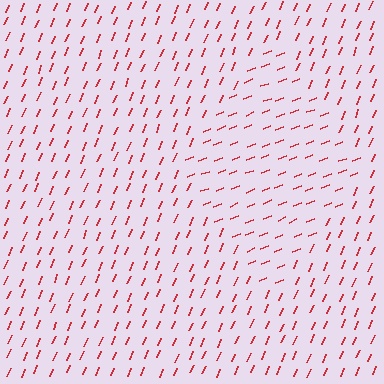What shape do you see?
I see a diamond.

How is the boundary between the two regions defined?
The boundary is defined purely by a change in line orientation (approximately 45 degrees difference). All lines are the same color and thickness.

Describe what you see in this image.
The image is filled with small red line segments. A diamond region in the image has lines oriented differently from the surrounding lines, creating a visible texture boundary.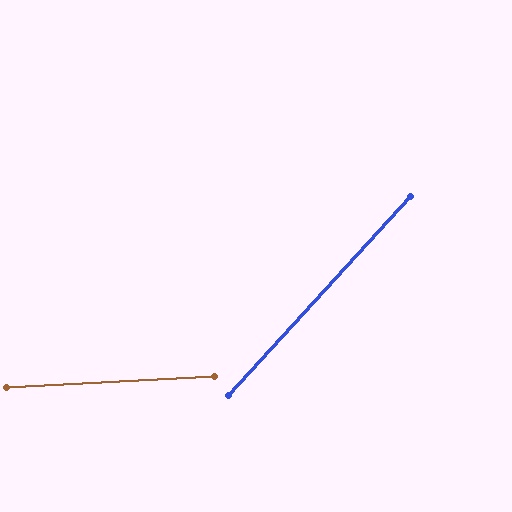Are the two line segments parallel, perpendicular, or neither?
Neither parallel nor perpendicular — they differ by about 45°.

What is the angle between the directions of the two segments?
Approximately 45 degrees.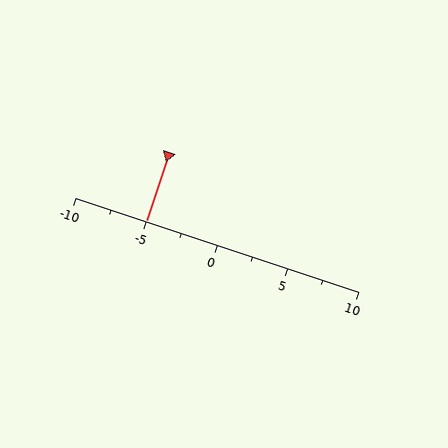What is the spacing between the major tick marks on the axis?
The major ticks are spaced 5 apart.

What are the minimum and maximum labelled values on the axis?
The axis runs from -10 to 10.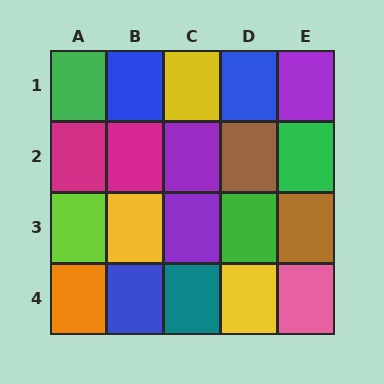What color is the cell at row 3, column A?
Lime.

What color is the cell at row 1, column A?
Green.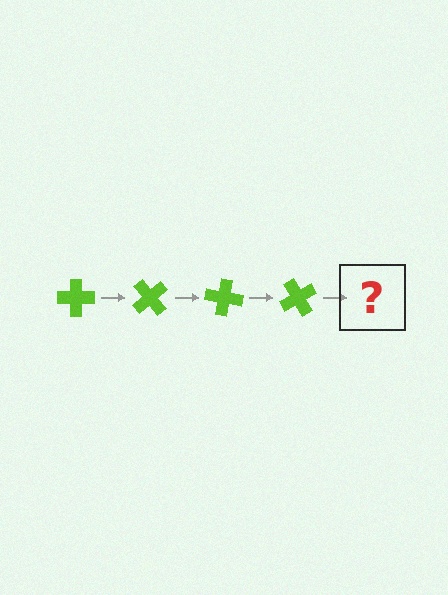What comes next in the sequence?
The next element should be a lime cross rotated 200 degrees.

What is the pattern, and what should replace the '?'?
The pattern is that the cross rotates 50 degrees each step. The '?' should be a lime cross rotated 200 degrees.